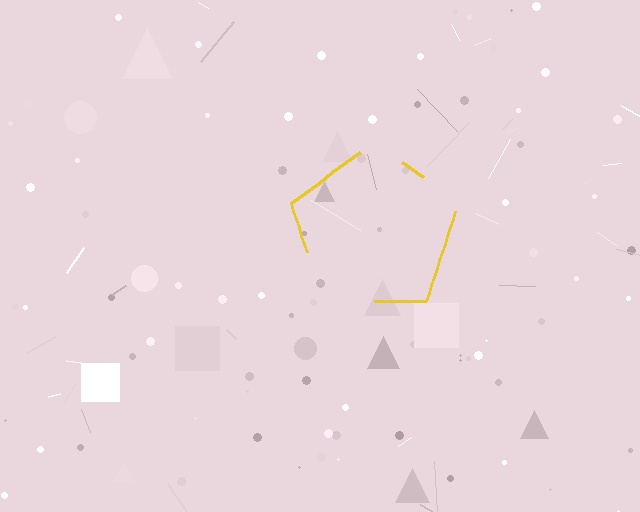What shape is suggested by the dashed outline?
The dashed outline suggests a pentagon.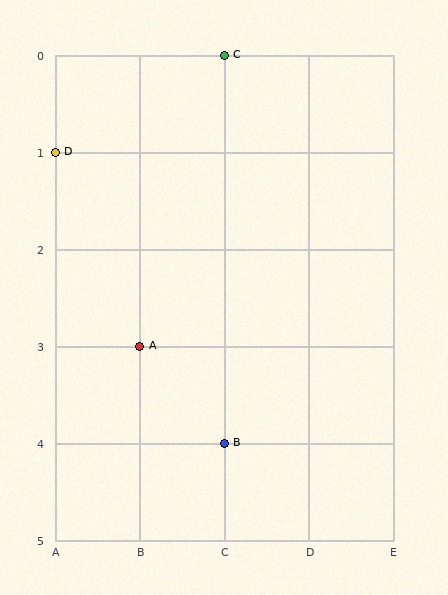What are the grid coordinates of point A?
Point A is at grid coordinates (B, 3).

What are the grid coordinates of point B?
Point B is at grid coordinates (C, 4).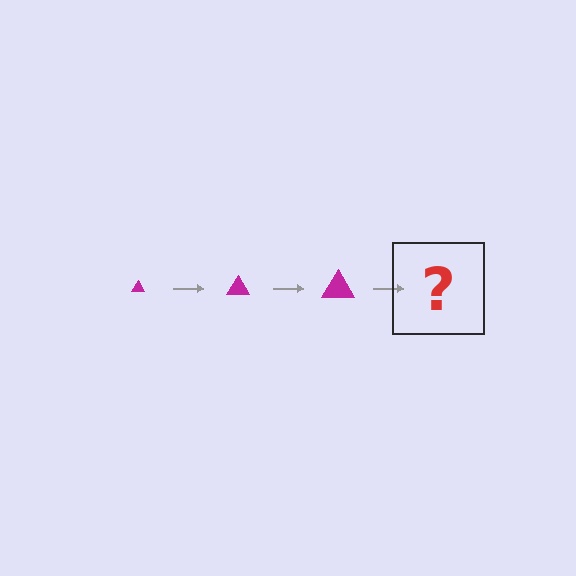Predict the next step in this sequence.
The next step is a magenta triangle, larger than the previous one.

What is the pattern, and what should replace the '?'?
The pattern is that the triangle gets progressively larger each step. The '?' should be a magenta triangle, larger than the previous one.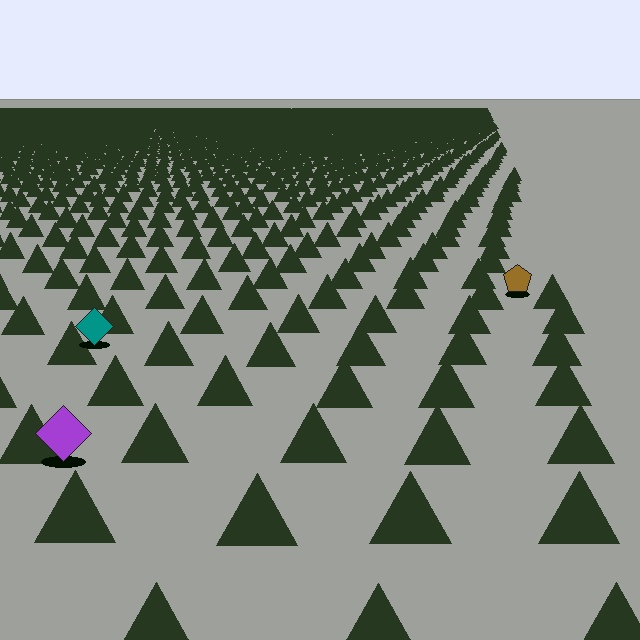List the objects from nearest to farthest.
From nearest to farthest: the purple diamond, the teal diamond, the brown pentagon.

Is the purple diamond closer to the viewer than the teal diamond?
Yes. The purple diamond is closer — you can tell from the texture gradient: the ground texture is coarser near it.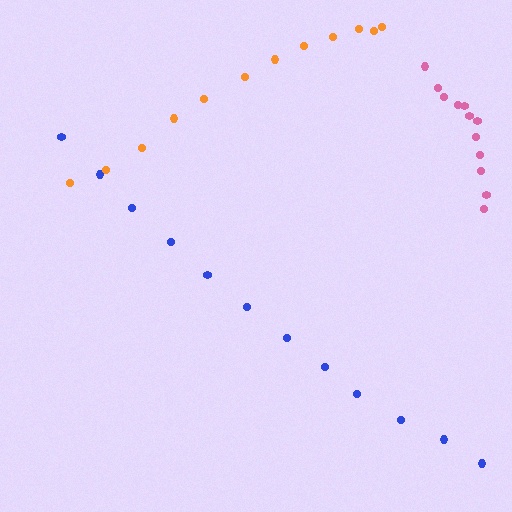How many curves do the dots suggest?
There are 3 distinct paths.